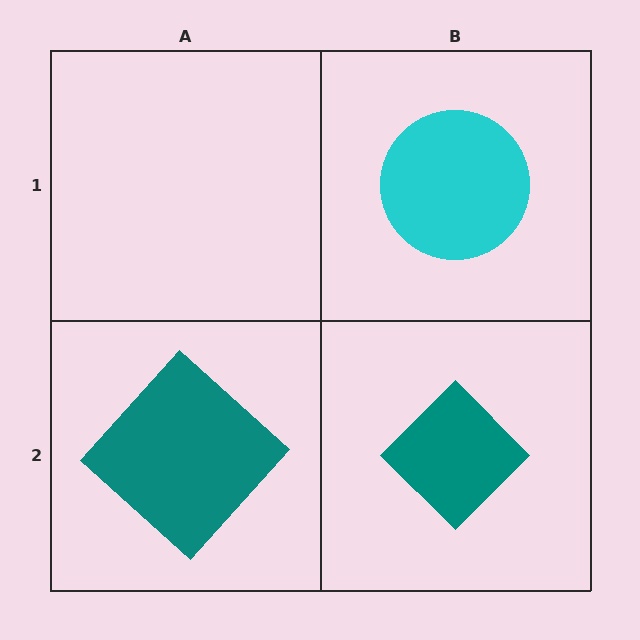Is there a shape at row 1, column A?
No, that cell is empty.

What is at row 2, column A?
A teal diamond.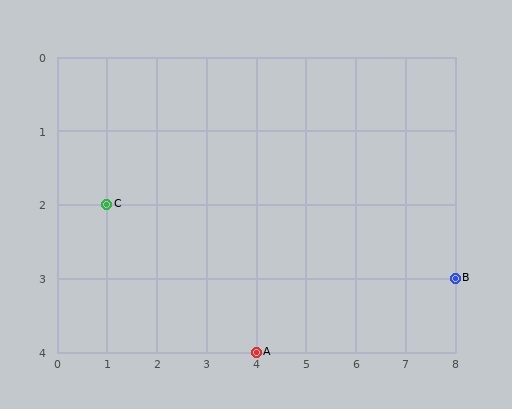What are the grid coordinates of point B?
Point B is at grid coordinates (8, 3).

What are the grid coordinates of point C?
Point C is at grid coordinates (1, 2).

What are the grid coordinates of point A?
Point A is at grid coordinates (4, 4).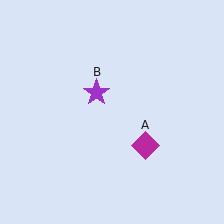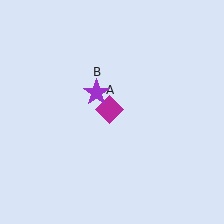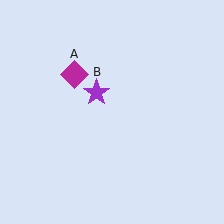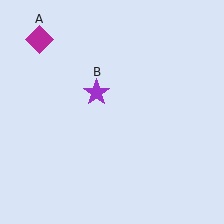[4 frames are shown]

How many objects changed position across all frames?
1 object changed position: magenta diamond (object A).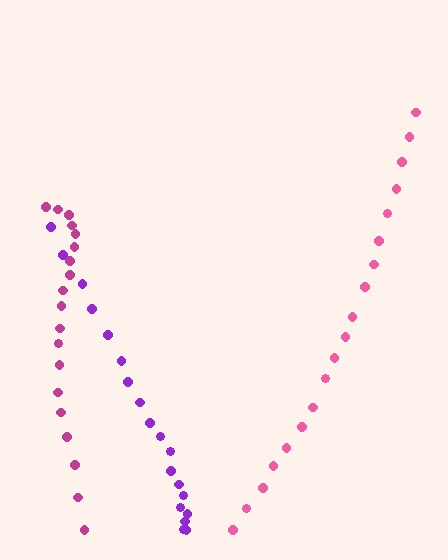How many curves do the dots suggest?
There are 3 distinct paths.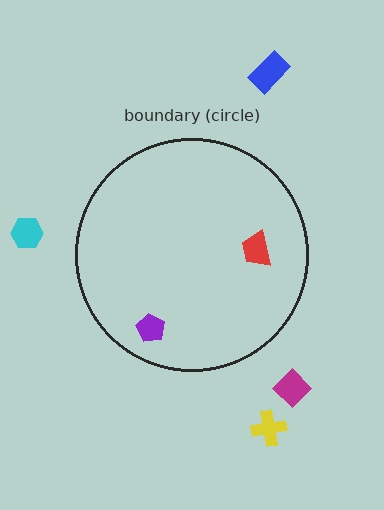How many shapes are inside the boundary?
2 inside, 4 outside.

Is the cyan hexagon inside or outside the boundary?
Outside.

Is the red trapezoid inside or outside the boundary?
Inside.